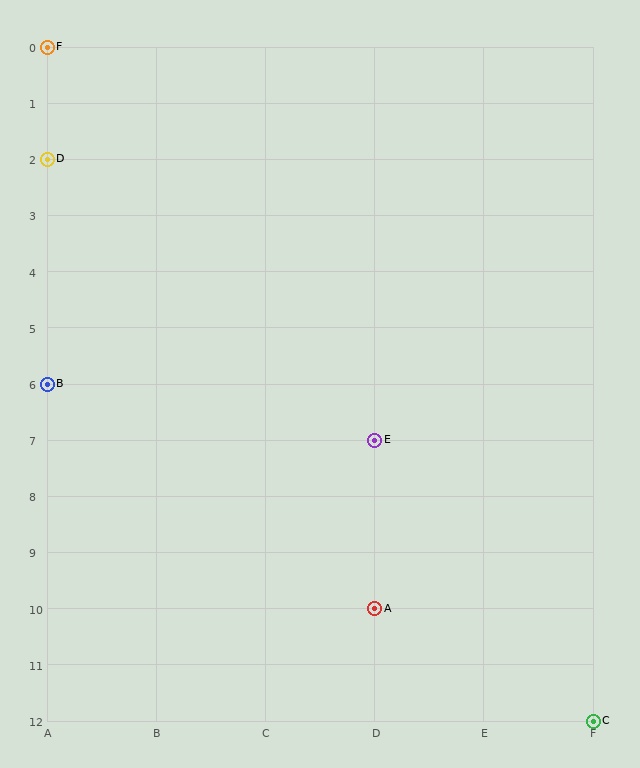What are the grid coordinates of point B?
Point B is at grid coordinates (A, 6).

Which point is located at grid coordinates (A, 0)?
Point F is at (A, 0).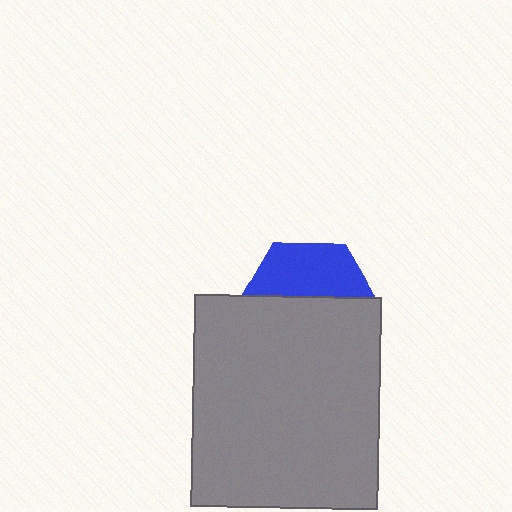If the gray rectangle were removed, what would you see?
You would see the complete blue hexagon.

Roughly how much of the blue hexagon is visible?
A small part of it is visible (roughly 41%).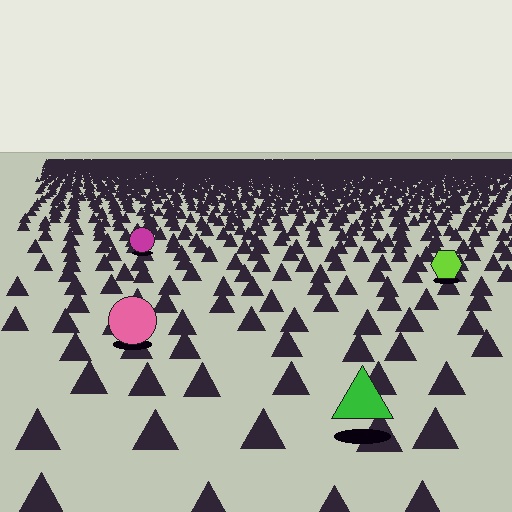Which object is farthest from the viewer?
The magenta circle is farthest from the viewer. It appears smaller and the ground texture around it is denser.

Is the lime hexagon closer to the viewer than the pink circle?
No. The pink circle is closer — you can tell from the texture gradient: the ground texture is coarser near it.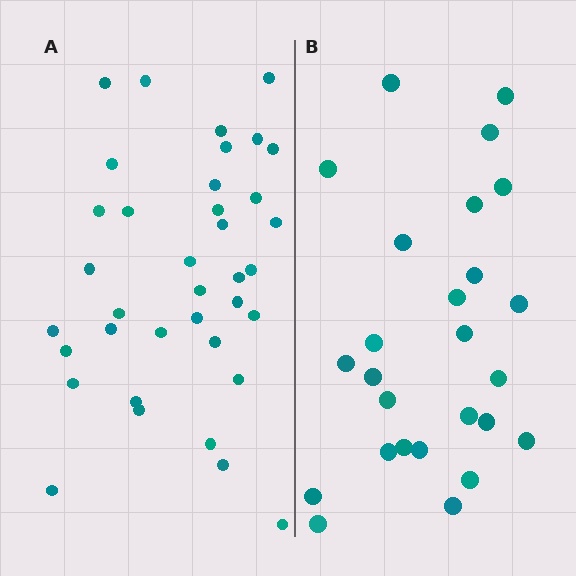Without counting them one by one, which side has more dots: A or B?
Region A (the left region) has more dots.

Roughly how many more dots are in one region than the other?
Region A has roughly 12 or so more dots than region B.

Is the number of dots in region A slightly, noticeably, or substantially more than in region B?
Region A has noticeably more, but not dramatically so. The ratio is roughly 1.4 to 1.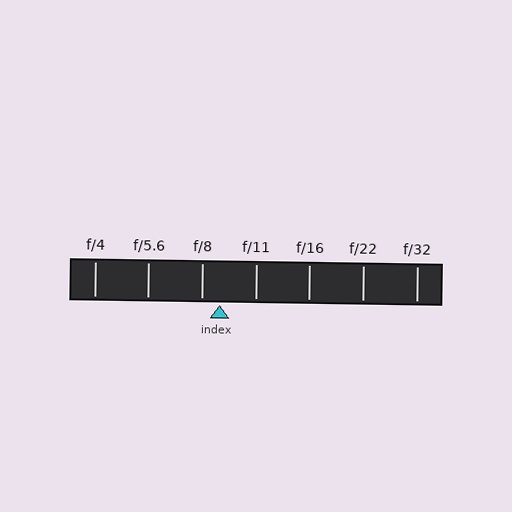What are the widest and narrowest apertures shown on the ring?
The widest aperture shown is f/4 and the narrowest is f/32.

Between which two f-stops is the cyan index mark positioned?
The index mark is between f/8 and f/11.